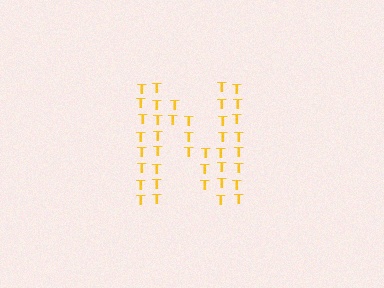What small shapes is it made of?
It is made of small letter T's.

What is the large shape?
The large shape is the letter N.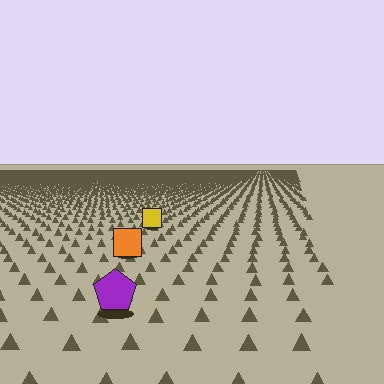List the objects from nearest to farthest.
From nearest to farthest: the purple pentagon, the orange square, the yellow square.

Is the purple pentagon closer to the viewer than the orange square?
Yes. The purple pentagon is closer — you can tell from the texture gradient: the ground texture is coarser near it.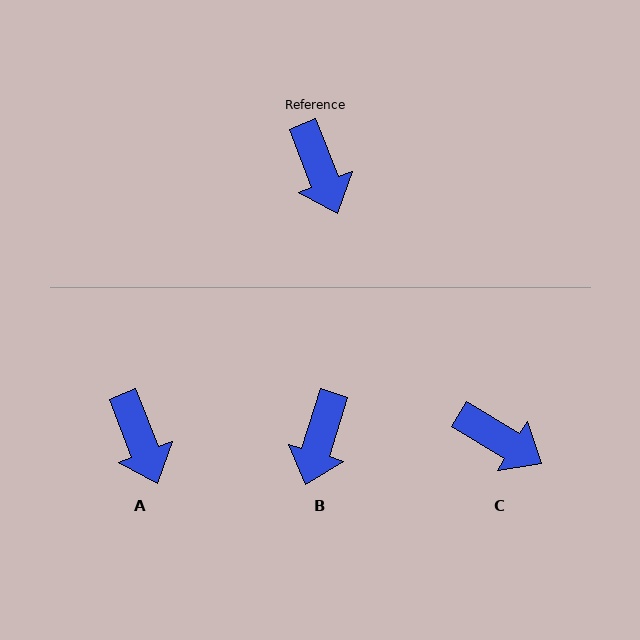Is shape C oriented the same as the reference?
No, it is off by about 38 degrees.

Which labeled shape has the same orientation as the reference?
A.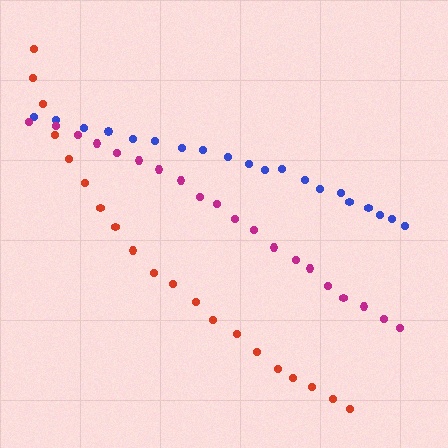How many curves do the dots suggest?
There are 3 distinct paths.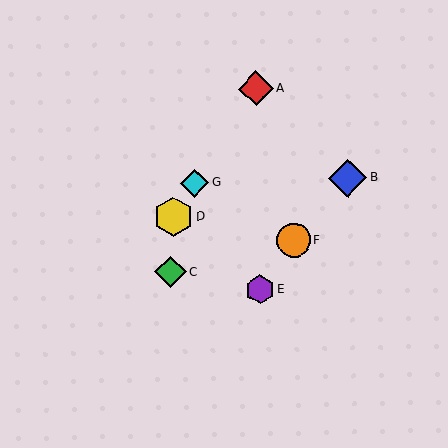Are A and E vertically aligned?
Yes, both are at x≈256.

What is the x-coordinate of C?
Object C is at x≈170.